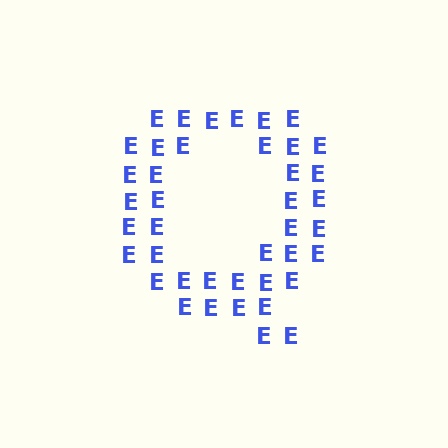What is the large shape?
The large shape is the letter Q.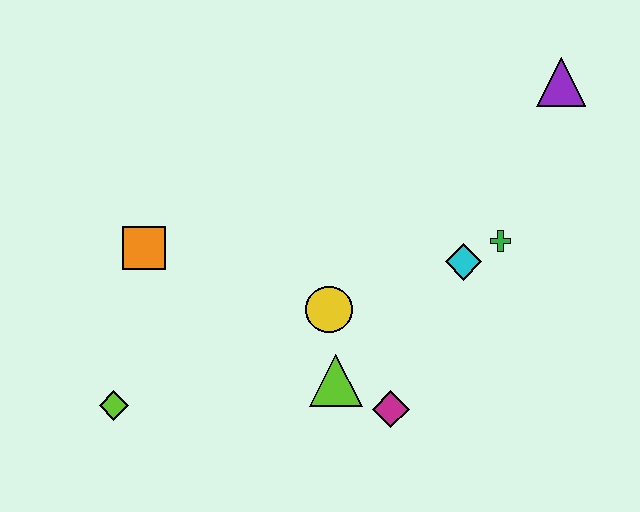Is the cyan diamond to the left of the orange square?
No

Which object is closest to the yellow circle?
The lime triangle is closest to the yellow circle.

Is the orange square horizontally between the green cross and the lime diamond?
Yes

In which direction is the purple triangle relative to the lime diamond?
The purple triangle is to the right of the lime diamond.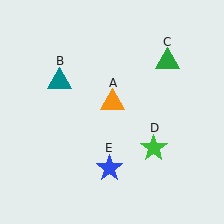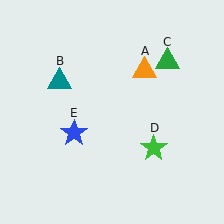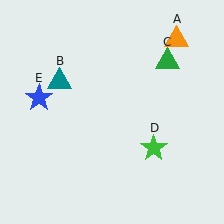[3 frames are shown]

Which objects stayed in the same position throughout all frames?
Teal triangle (object B) and green triangle (object C) and green star (object D) remained stationary.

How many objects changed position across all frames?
2 objects changed position: orange triangle (object A), blue star (object E).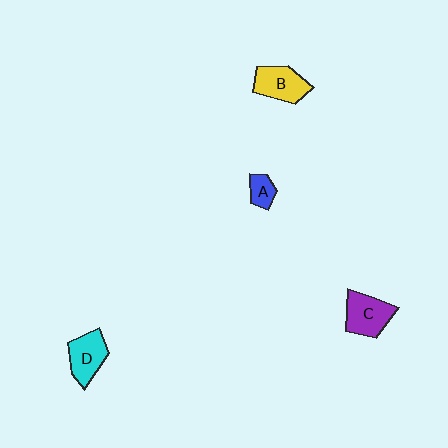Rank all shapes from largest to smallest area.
From largest to smallest: C (purple), B (yellow), D (cyan), A (blue).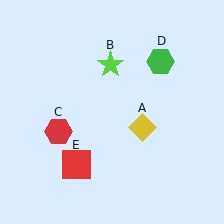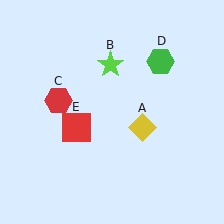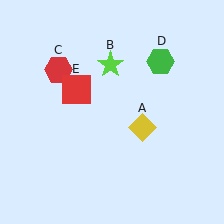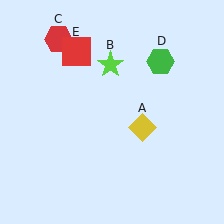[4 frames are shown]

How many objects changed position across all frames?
2 objects changed position: red hexagon (object C), red square (object E).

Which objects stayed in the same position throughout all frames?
Yellow diamond (object A) and lime star (object B) and green hexagon (object D) remained stationary.